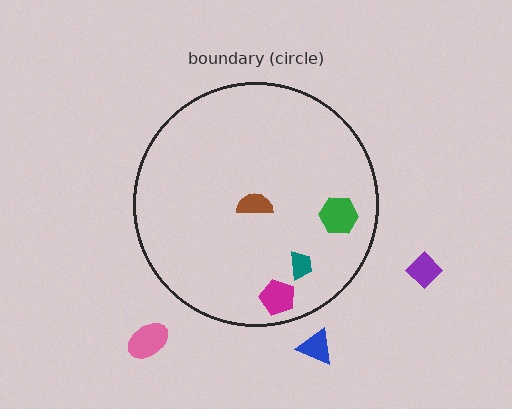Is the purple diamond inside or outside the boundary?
Outside.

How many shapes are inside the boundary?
4 inside, 3 outside.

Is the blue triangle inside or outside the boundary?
Outside.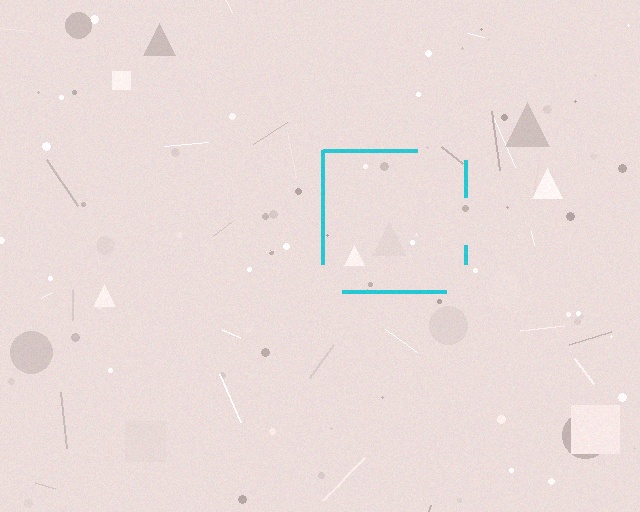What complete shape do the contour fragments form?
The contour fragments form a square.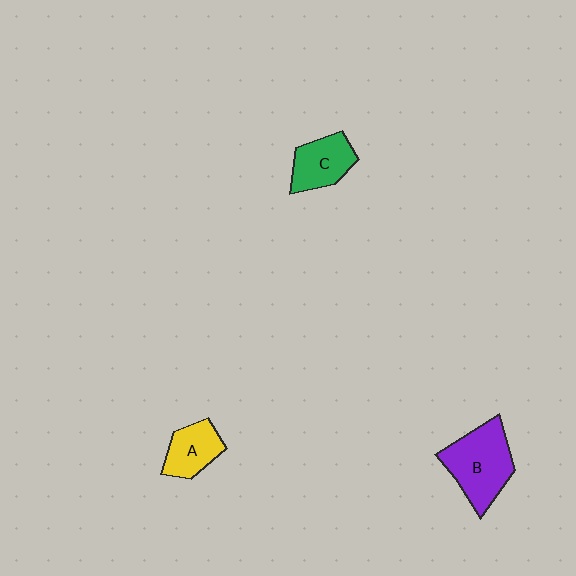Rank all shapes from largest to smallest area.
From largest to smallest: B (purple), C (green), A (yellow).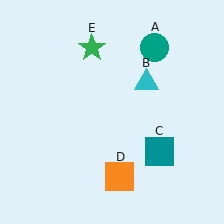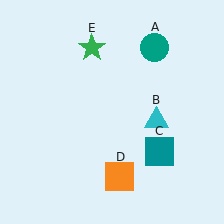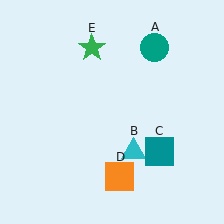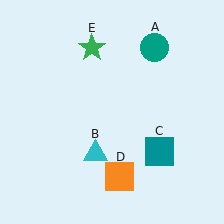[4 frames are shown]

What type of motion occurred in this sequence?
The cyan triangle (object B) rotated clockwise around the center of the scene.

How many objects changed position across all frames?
1 object changed position: cyan triangle (object B).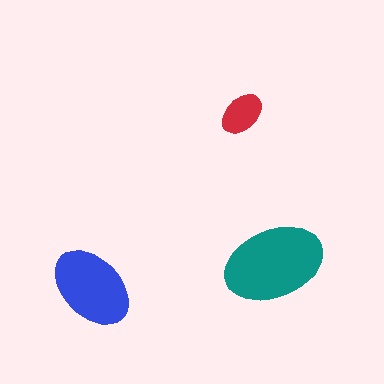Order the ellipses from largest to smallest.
the teal one, the blue one, the red one.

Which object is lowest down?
The blue ellipse is bottommost.